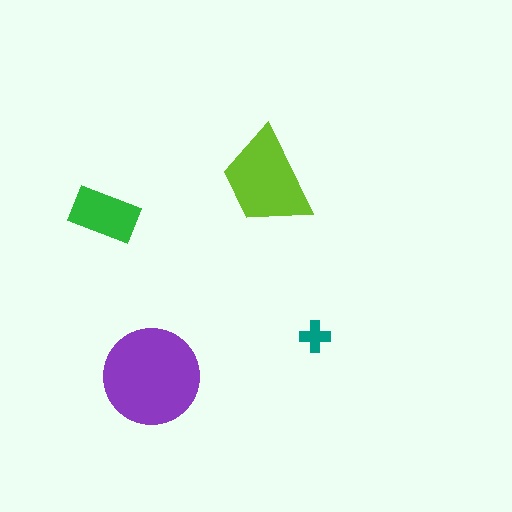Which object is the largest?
The purple circle.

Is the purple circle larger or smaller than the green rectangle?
Larger.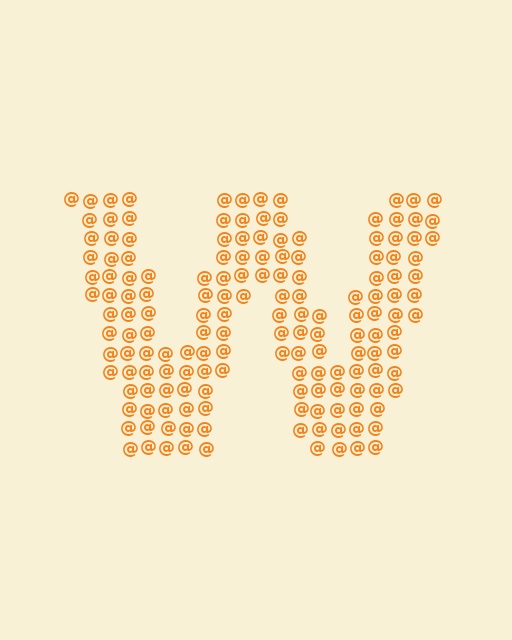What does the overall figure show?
The overall figure shows the letter W.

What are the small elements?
The small elements are at signs.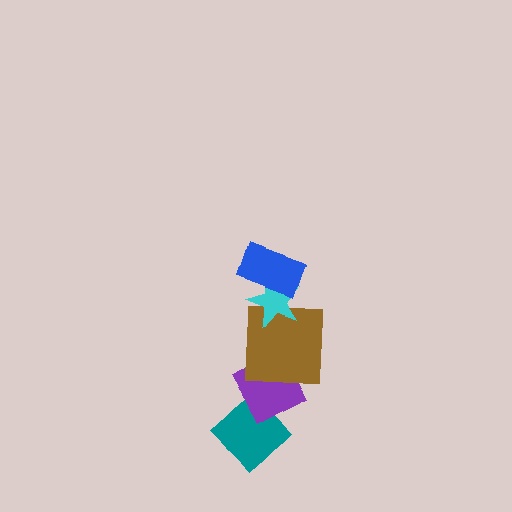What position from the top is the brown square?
The brown square is 3rd from the top.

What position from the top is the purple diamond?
The purple diamond is 4th from the top.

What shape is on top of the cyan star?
The blue rectangle is on top of the cyan star.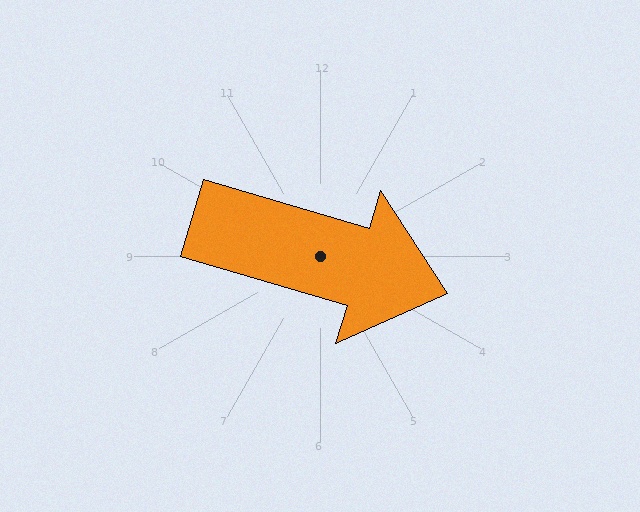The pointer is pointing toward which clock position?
Roughly 4 o'clock.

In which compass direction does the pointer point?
East.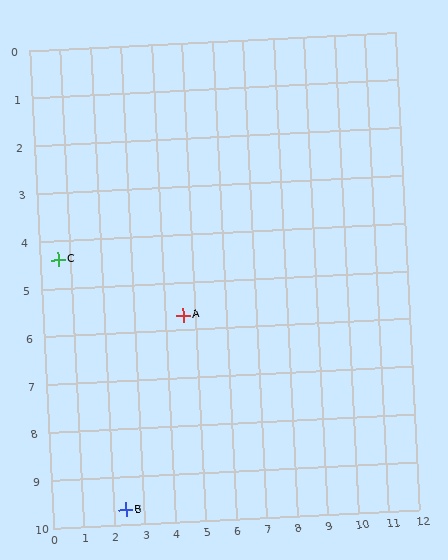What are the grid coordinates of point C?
Point C is at approximately (0.6, 4.4).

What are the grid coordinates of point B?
Point B is at approximately (2.4, 9.7).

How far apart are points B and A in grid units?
Points B and A are about 4.6 grid units apart.